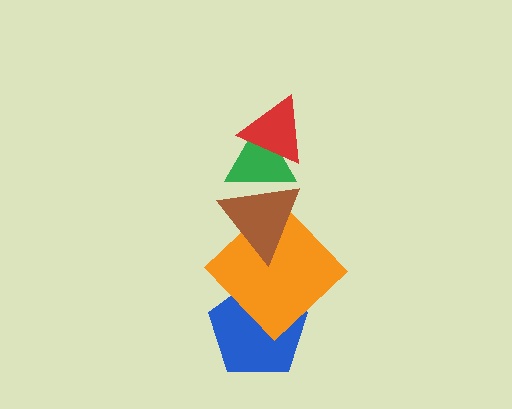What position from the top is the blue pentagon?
The blue pentagon is 5th from the top.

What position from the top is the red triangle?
The red triangle is 1st from the top.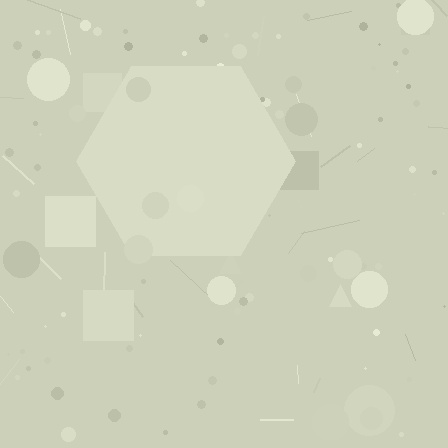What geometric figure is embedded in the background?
A hexagon is embedded in the background.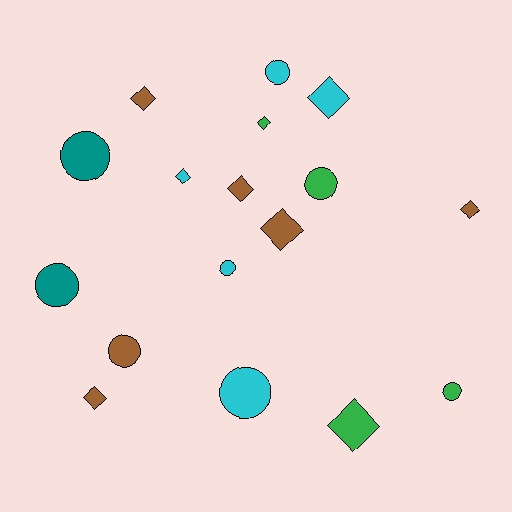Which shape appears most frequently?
Diamond, with 9 objects.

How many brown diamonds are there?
There are 5 brown diamonds.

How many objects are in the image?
There are 17 objects.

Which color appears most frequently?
Brown, with 6 objects.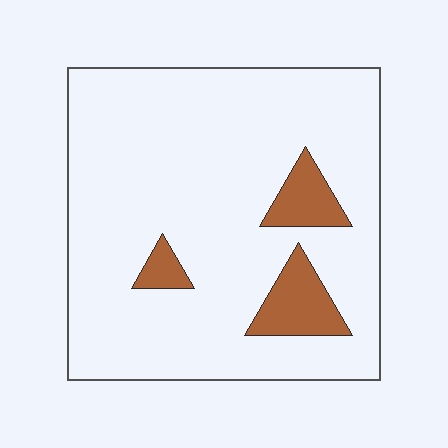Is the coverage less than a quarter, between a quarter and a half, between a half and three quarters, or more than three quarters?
Less than a quarter.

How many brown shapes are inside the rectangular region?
3.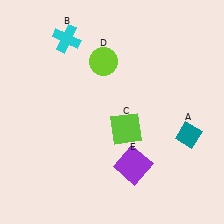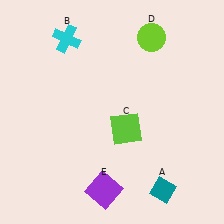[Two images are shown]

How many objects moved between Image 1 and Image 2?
3 objects moved between the two images.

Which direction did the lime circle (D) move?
The lime circle (D) moved right.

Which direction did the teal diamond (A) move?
The teal diamond (A) moved down.